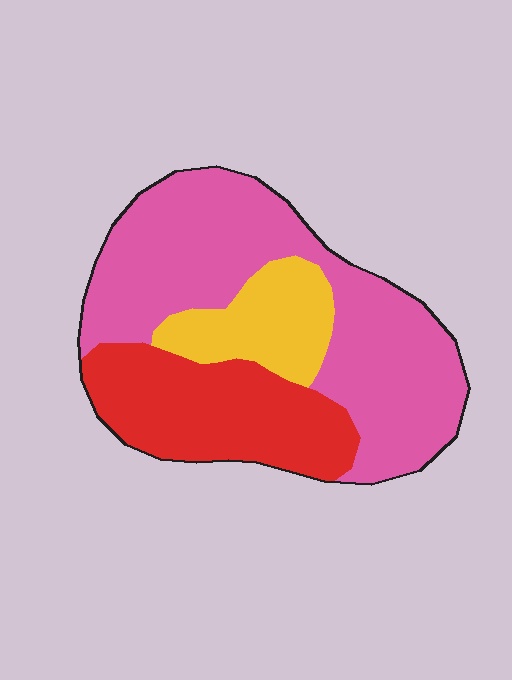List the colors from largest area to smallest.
From largest to smallest: pink, red, yellow.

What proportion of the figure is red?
Red covers around 30% of the figure.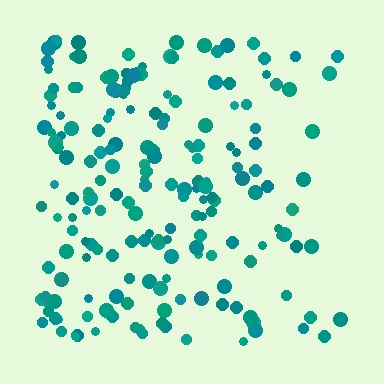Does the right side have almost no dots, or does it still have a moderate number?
Still a moderate number, just noticeably fewer than the left.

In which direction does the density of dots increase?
From right to left, with the left side densest.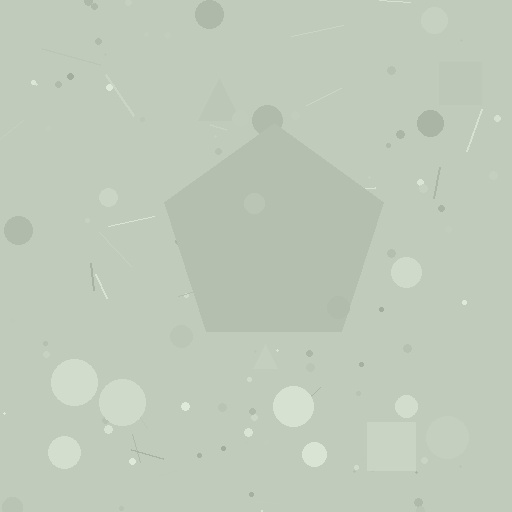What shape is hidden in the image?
A pentagon is hidden in the image.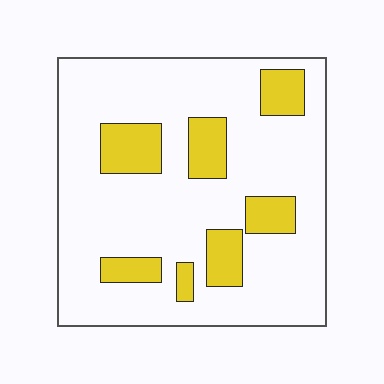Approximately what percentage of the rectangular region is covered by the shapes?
Approximately 20%.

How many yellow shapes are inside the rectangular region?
7.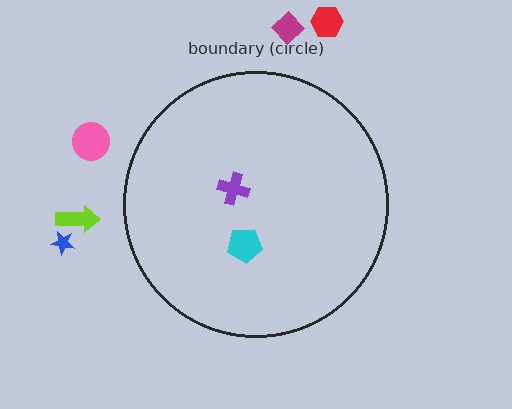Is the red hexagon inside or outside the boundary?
Outside.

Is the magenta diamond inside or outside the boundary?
Outside.